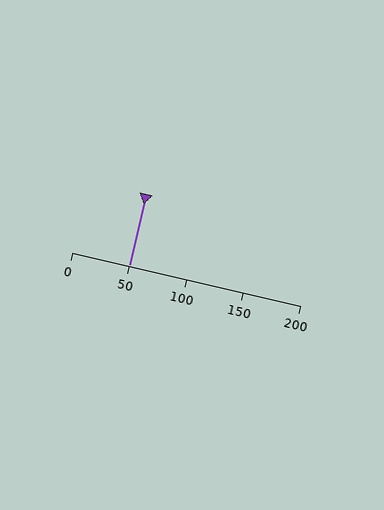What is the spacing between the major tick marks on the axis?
The major ticks are spaced 50 apart.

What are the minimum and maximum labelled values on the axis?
The axis runs from 0 to 200.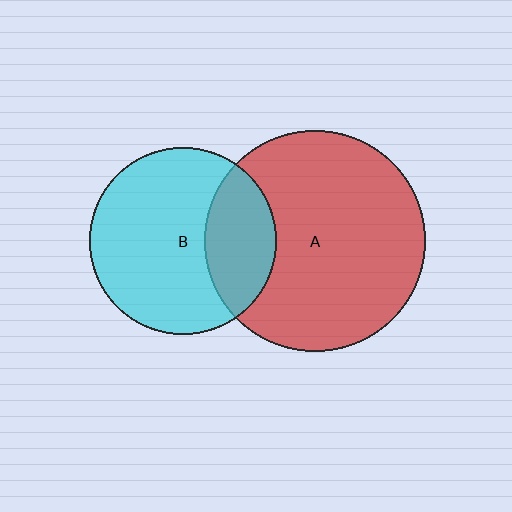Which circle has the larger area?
Circle A (red).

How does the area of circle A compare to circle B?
Approximately 1.4 times.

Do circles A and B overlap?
Yes.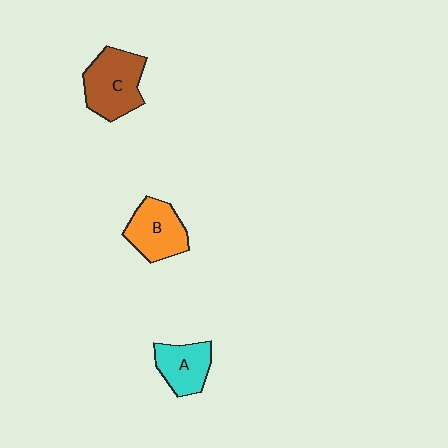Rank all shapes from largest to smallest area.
From largest to smallest: C (brown), B (orange), A (cyan).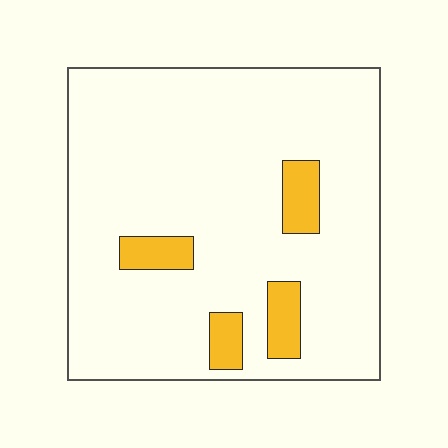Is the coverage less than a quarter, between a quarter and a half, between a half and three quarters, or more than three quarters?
Less than a quarter.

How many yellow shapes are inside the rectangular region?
4.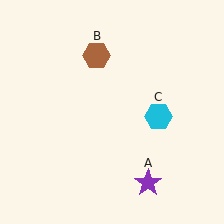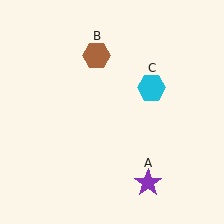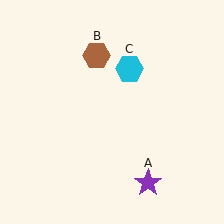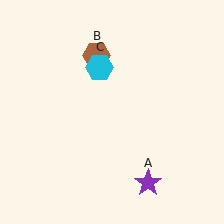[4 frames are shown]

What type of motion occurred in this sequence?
The cyan hexagon (object C) rotated counterclockwise around the center of the scene.